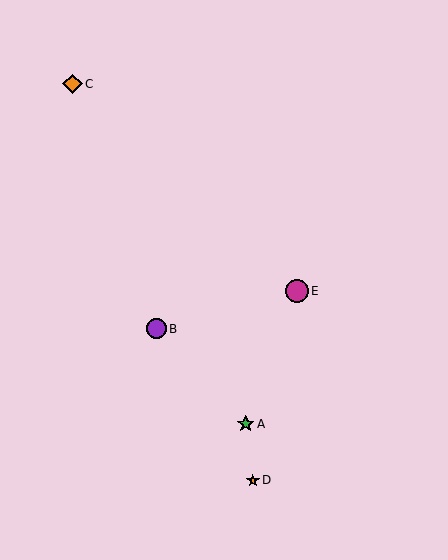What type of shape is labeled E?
Shape E is a magenta circle.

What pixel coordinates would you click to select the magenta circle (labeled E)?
Click at (297, 291) to select the magenta circle E.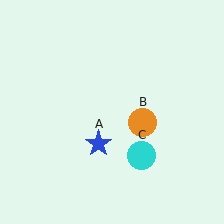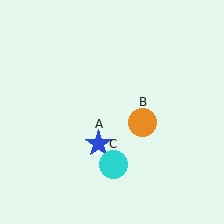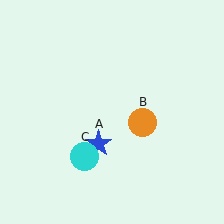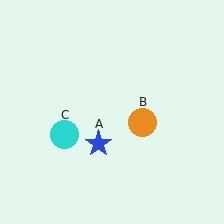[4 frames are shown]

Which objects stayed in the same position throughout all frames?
Blue star (object A) and orange circle (object B) remained stationary.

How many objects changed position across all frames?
1 object changed position: cyan circle (object C).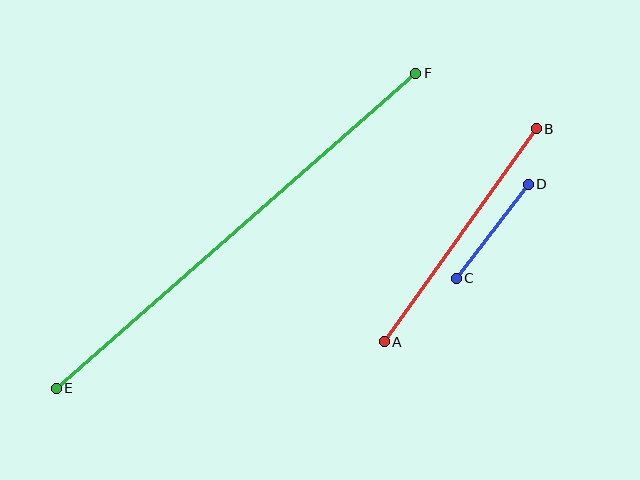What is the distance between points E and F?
The distance is approximately 478 pixels.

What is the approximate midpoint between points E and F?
The midpoint is at approximately (236, 231) pixels.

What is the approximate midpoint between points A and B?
The midpoint is at approximately (460, 235) pixels.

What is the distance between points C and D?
The distance is approximately 118 pixels.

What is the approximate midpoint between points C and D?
The midpoint is at approximately (492, 231) pixels.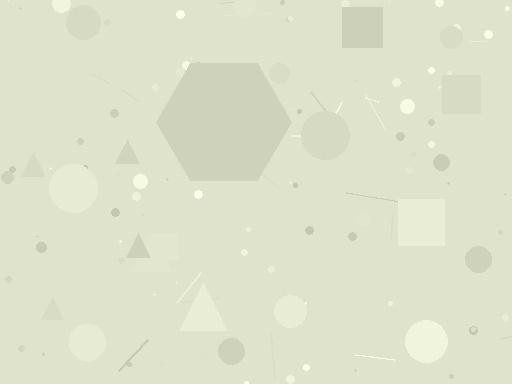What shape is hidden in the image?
A hexagon is hidden in the image.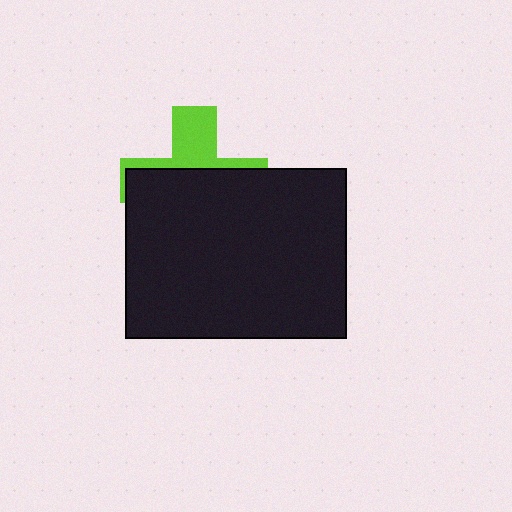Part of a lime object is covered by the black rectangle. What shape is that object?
It is a cross.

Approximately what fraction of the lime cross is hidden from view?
Roughly 64% of the lime cross is hidden behind the black rectangle.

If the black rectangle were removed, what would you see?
You would see the complete lime cross.